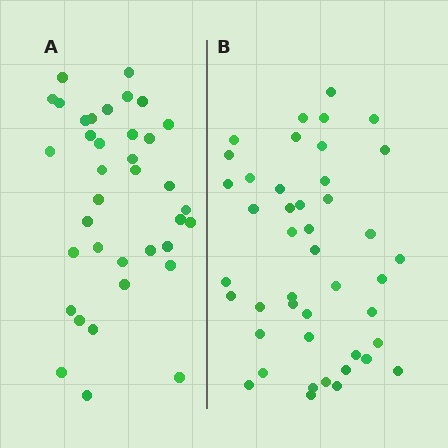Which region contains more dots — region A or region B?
Region B (the right region) has more dots.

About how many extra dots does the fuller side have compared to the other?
Region B has roughly 8 or so more dots than region A.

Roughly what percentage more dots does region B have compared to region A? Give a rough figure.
About 20% more.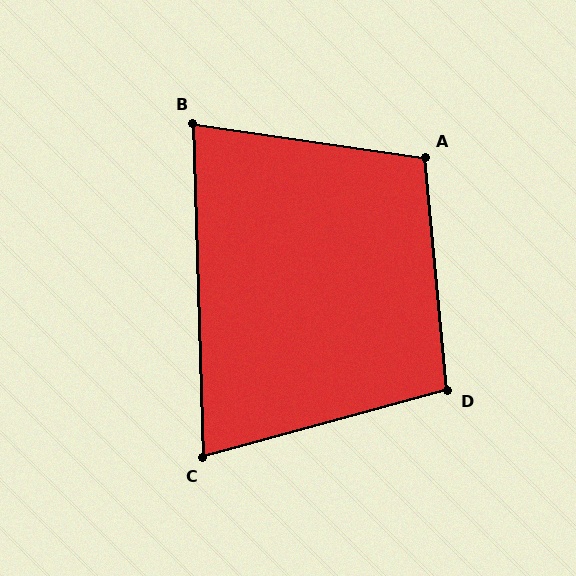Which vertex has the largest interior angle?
A, at approximately 104 degrees.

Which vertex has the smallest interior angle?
C, at approximately 76 degrees.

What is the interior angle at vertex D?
Approximately 100 degrees (obtuse).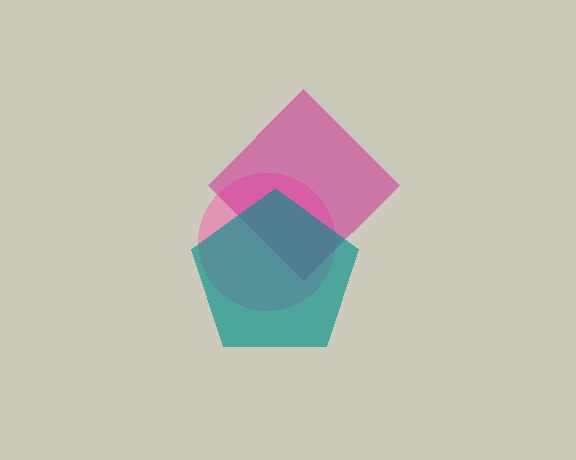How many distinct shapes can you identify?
There are 3 distinct shapes: a pink circle, a magenta diamond, a teal pentagon.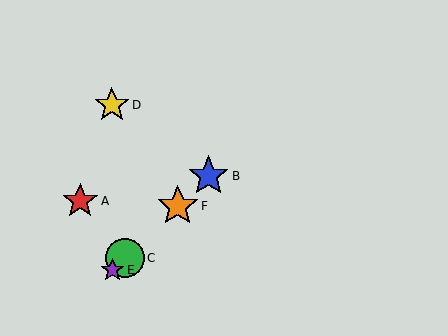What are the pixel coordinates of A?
Object A is at (80, 201).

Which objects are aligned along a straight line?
Objects B, C, E, F are aligned along a straight line.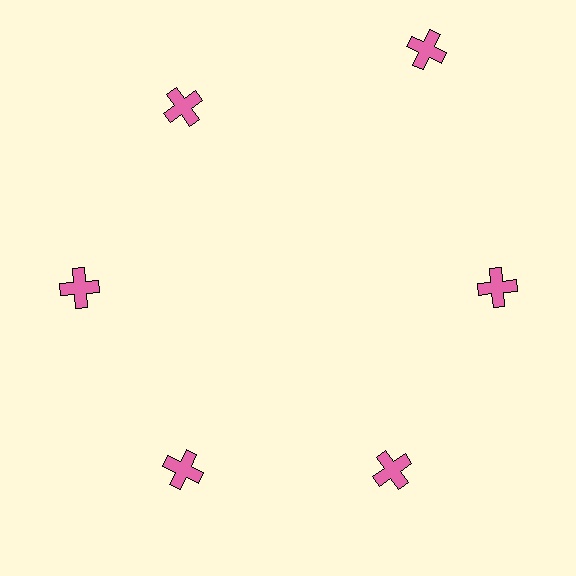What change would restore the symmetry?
The symmetry would be restored by moving it inward, back onto the ring so that all 6 crosses sit at equal angles and equal distance from the center.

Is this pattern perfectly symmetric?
No. The 6 pink crosses are arranged in a ring, but one element near the 1 o'clock position is pushed outward from the center, breaking the 6-fold rotational symmetry.